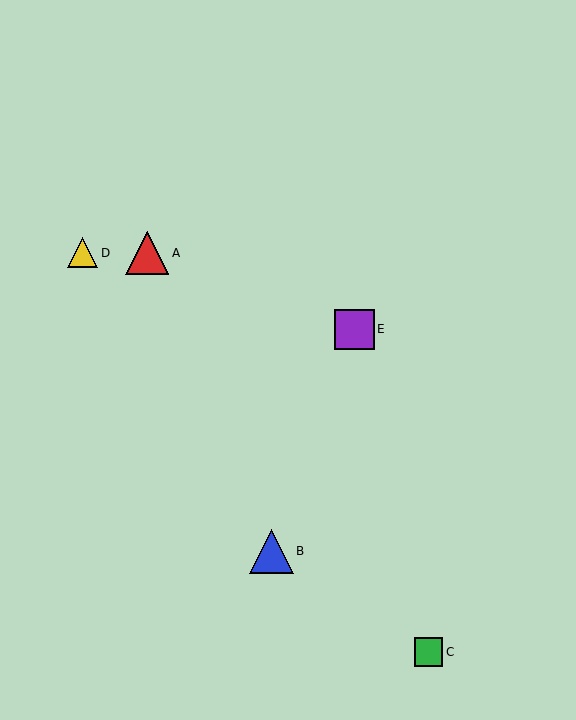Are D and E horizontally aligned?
No, D is at y≈253 and E is at y≈329.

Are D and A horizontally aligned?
Yes, both are at y≈253.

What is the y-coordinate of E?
Object E is at y≈329.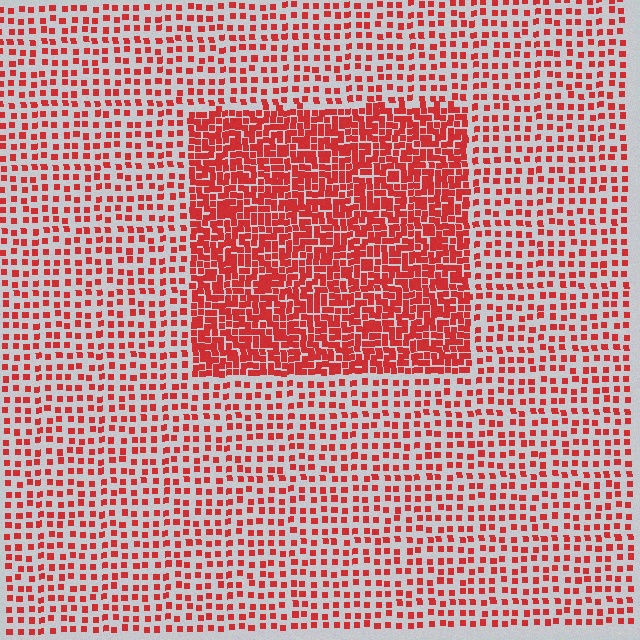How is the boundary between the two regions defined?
The boundary is defined by a change in element density (approximately 2.4x ratio). All elements are the same color, size, and shape.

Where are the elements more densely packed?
The elements are more densely packed inside the rectangle boundary.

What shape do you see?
I see a rectangle.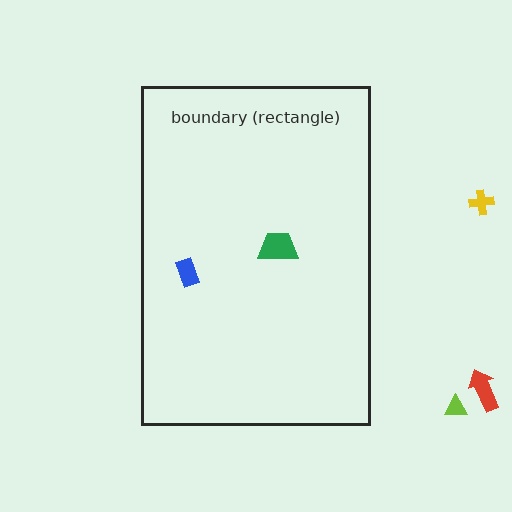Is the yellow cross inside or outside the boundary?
Outside.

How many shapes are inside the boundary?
2 inside, 3 outside.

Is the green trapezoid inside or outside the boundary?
Inside.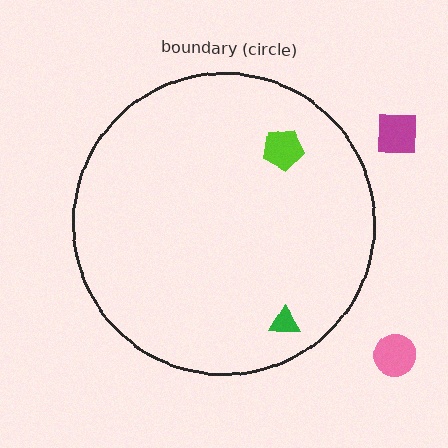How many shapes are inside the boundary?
2 inside, 2 outside.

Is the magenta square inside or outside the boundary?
Outside.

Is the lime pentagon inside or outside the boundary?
Inside.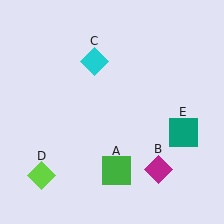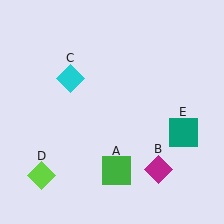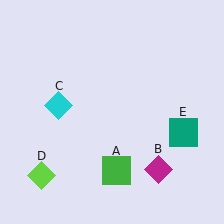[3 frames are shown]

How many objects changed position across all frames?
1 object changed position: cyan diamond (object C).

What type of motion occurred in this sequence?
The cyan diamond (object C) rotated counterclockwise around the center of the scene.